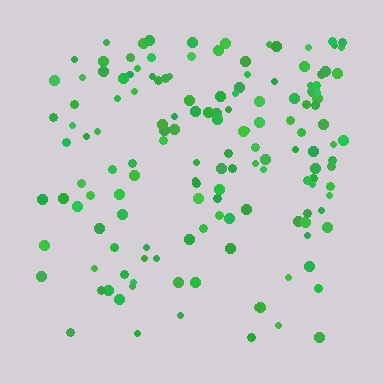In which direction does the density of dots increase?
From bottom to top, with the top side densest.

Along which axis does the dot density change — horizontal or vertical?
Vertical.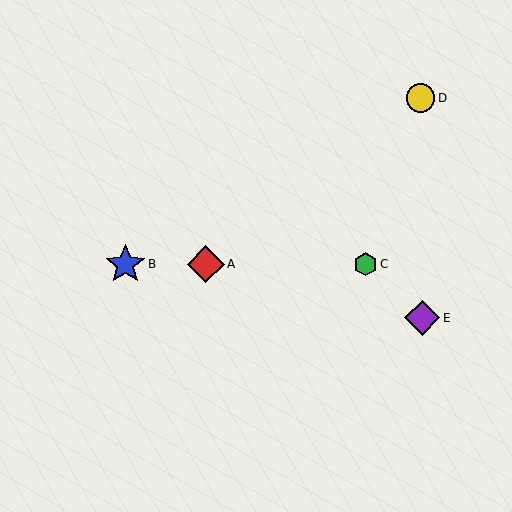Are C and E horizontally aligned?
No, C is at y≈264 and E is at y≈318.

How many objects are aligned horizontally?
3 objects (A, B, C) are aligned horizontally.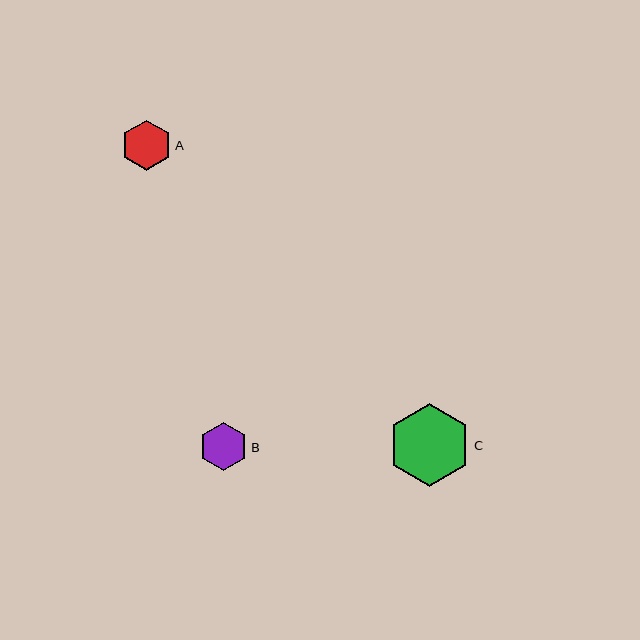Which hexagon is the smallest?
Hexagon B is the smallest with a size of approximately 49 pixels.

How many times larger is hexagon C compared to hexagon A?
Hexagon C is approximately 1.6 times the size of hexagon A.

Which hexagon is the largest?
Hexagon C is the largest with a size of approximately 83 pixels.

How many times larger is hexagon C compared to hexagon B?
Hexagon C is approximately 1.7 times the size of hexagon B.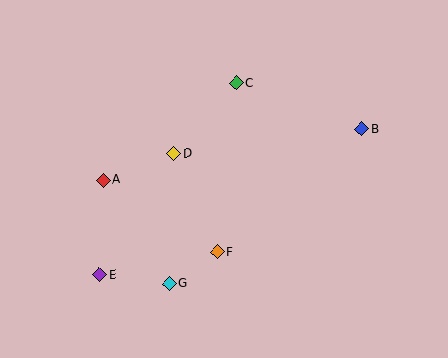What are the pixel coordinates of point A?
Point A is at (103, 180).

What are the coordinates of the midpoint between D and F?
The midpoint between D and F is at (195, 203).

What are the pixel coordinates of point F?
Point F is at (217, 252).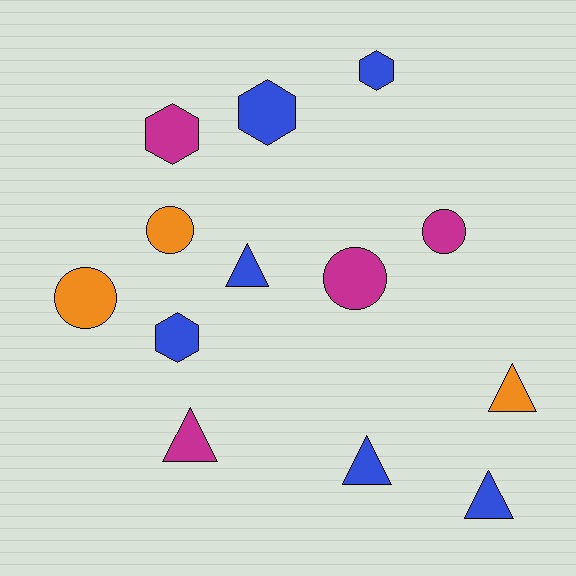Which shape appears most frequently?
Triangle, with 5 objects.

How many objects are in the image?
There are 13 objects.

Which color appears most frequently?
Blue, with 6 objects.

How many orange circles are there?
There are 2 orange circles.